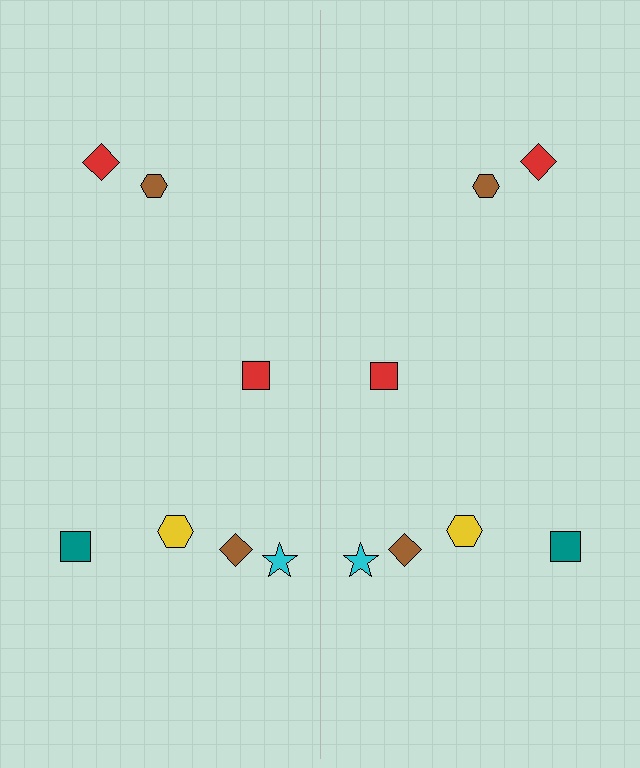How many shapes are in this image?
There are 14 shapes in this image.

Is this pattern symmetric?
Yes, this pattern has bilateral (reflection) symmetry.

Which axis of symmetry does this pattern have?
The pattern has a vertical axis of symmetry running through the center of the image.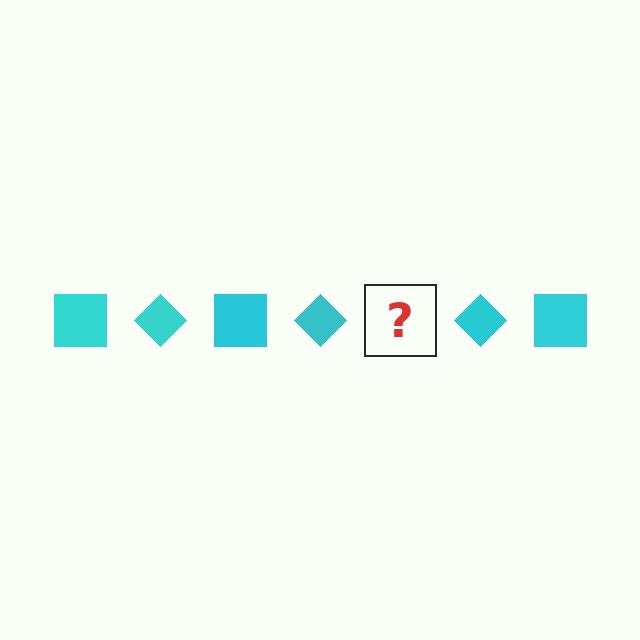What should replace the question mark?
The question mark should be replaced with a cyan square.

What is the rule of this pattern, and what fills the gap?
The rule is that the pattern cycles through square, diamond shapes in cyan. The gap should be filled with a cyan square.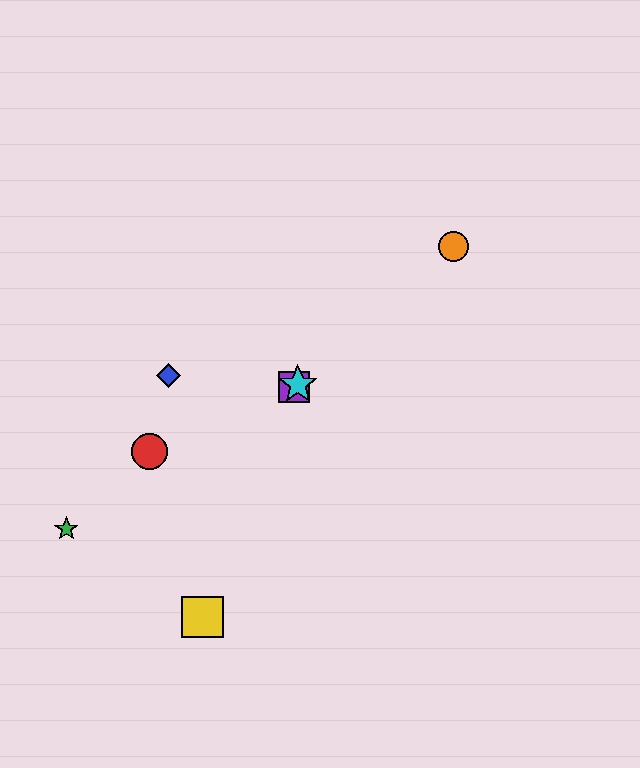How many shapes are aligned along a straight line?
3 shapes (the red circle, the purple square, the cyan star) are aligned along a straight line.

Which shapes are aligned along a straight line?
The red circle, the purple square, the cyan star are aligned along a straight line.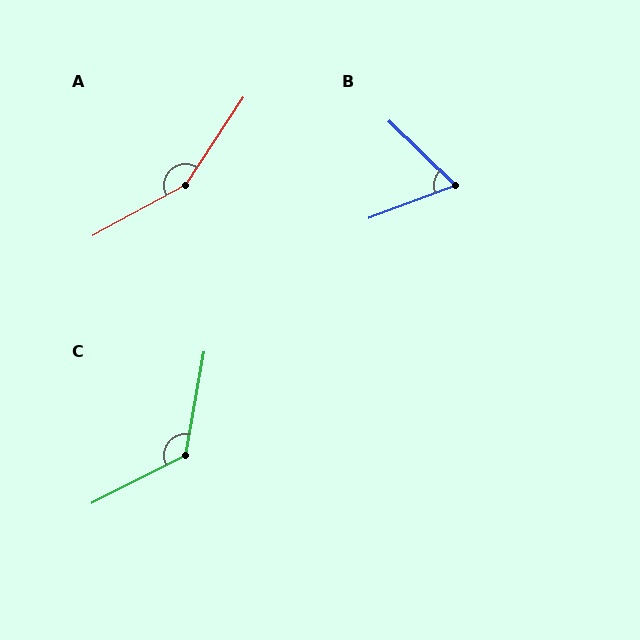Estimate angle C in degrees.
Approximately 127 degrees.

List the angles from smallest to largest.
B (65°), C (127°), A (152°).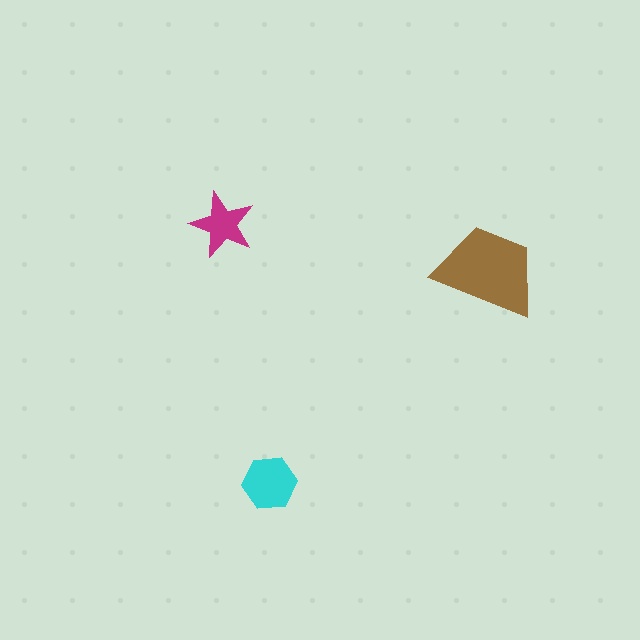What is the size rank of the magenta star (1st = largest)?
3rd.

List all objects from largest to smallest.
The brown trapezoid, the cyan hexagon, the magenta star.